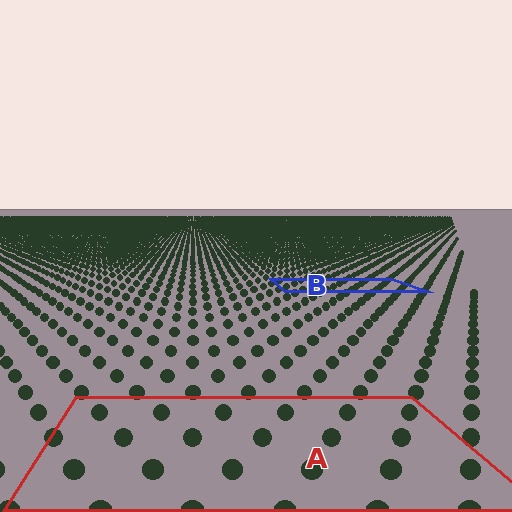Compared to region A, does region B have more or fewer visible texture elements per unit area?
Region B has more texture elements per unit area — they are packed more densely because it is farther away.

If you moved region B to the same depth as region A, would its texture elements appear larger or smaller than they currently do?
They would appear larger. At a closer depth, the same texture elements are projected at a bigger on-screen size.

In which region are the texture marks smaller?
The texture marks are smaller in region B, because it is farther away.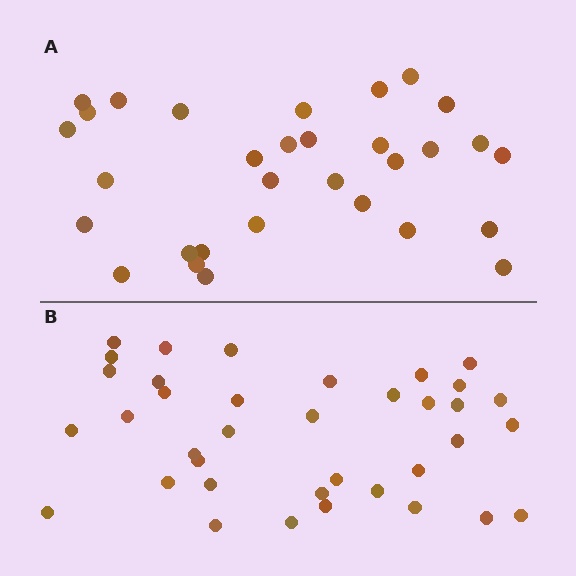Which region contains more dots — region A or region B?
Region B (the bottom region) has more dots.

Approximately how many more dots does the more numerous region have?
Region B has about 6 more dots than region A.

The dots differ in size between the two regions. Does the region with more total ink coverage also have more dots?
No. Region A has more total ink coverage because its dots are larger, but region B actually contains more individual dots. Total area can be misleading — the number of items is what matters here.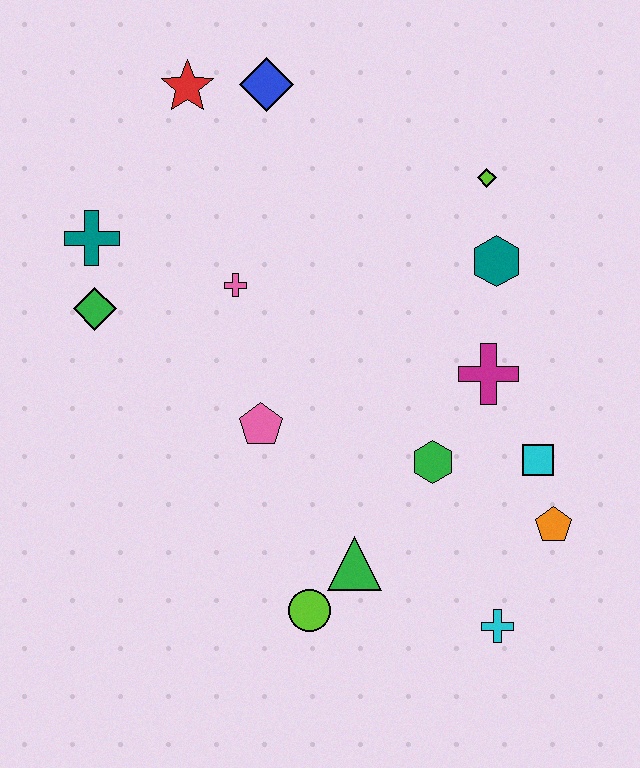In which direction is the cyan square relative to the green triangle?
The cyan square is to the right of the green triangle.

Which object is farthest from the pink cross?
The cyan cross is farthest from the pink cross.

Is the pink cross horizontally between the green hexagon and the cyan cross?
No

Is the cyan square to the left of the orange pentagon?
Yes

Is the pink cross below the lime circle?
No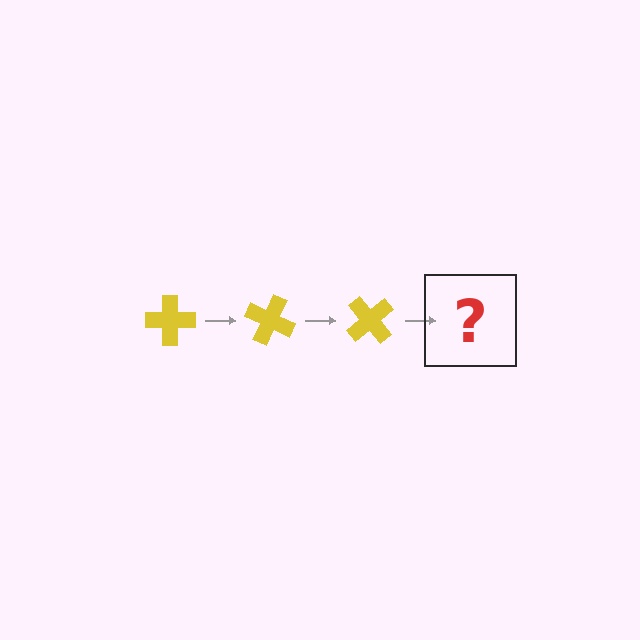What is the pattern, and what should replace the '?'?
The pattern is that the cross rotates 25 degrees each step. The '?' should be a yellow cross rotated 75 degrees.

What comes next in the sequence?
The next element should be a yellow cross rotated 75 degrees.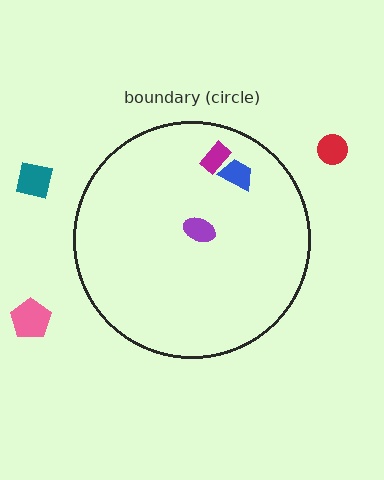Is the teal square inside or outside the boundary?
Outside.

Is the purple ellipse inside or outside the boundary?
Inside.